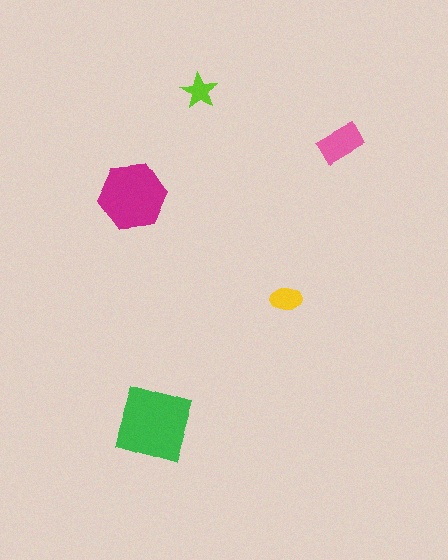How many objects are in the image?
There are 5 objects in the image.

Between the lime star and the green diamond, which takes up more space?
The green diamond.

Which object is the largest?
The green diamond.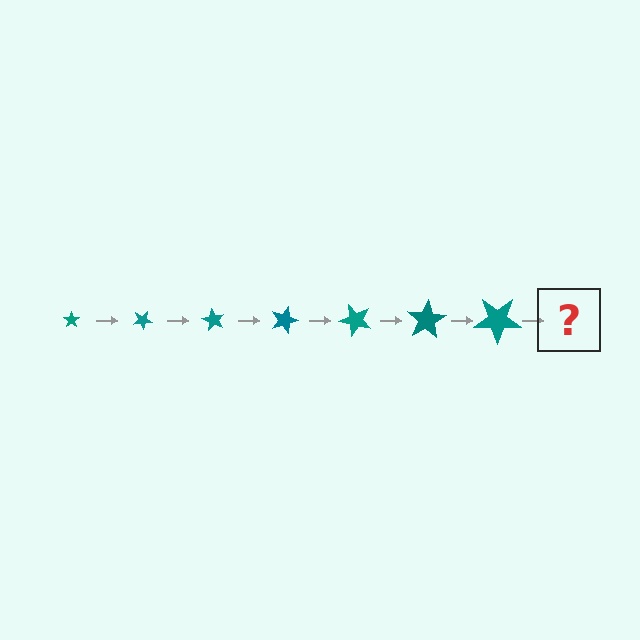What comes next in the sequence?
The next element should be a star, larger than the previous one and rotated 210 degrees from the start.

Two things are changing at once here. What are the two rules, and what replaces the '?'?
The two rules are that the star grows larger each step and it rotates 30 degrees each step. The '?' should be a star, larger than the previous one and rotated 210 degrees from the start.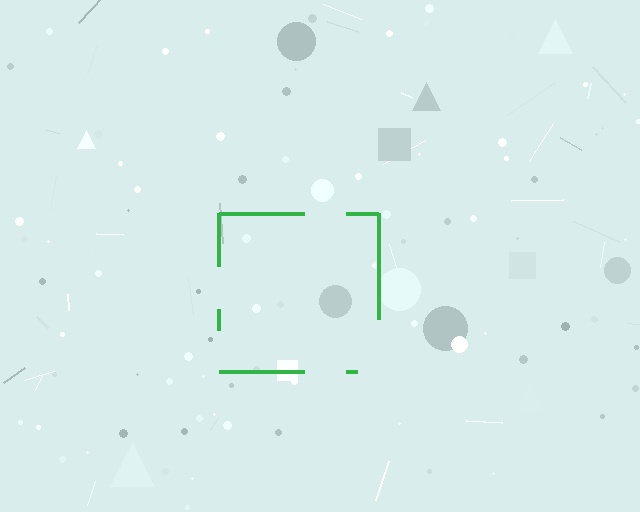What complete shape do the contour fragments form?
The contour fragments form a square.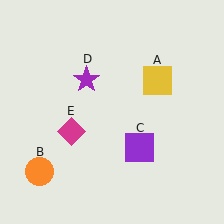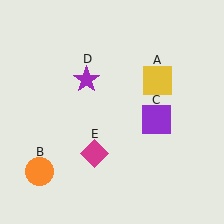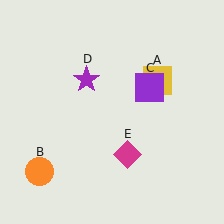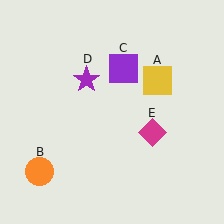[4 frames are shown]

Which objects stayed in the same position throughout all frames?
Yellow square (object A) and orange circle (object B) and purple star (object D) remained stationary.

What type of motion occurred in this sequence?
The purple square (object C), magenta diamond (object E) rotated counterclockwise around the center of the scene.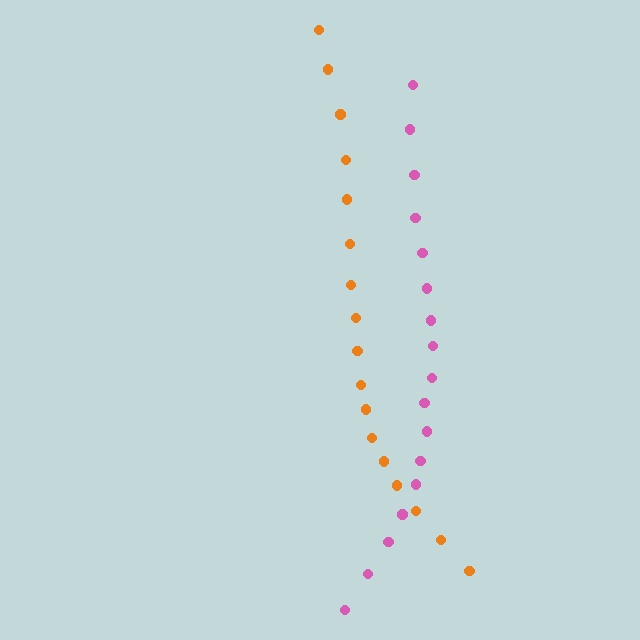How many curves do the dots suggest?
There are 2 distinct paths.